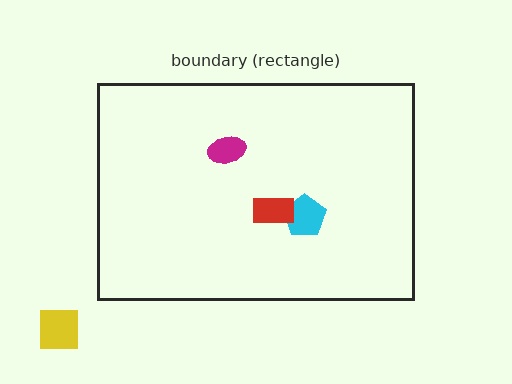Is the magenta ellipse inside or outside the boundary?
Inside.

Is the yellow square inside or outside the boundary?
Outside.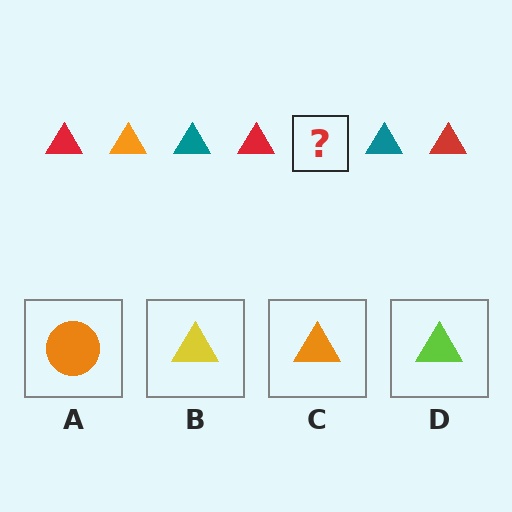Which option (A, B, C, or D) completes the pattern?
C.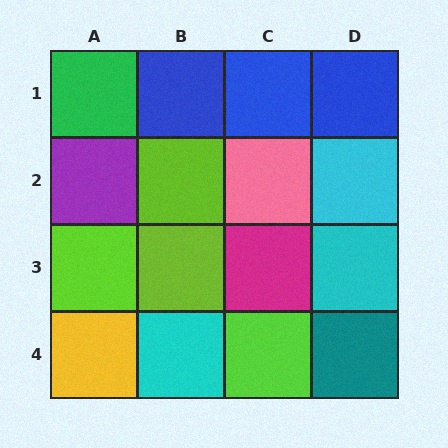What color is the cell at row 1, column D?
Blue.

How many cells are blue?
3 cells are blue.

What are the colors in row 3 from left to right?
Lime, lime, magenta, cyan.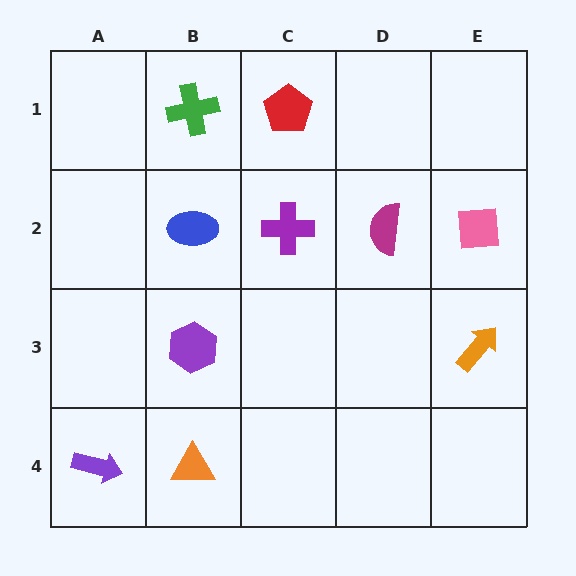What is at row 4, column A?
A purple arrow.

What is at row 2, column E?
A pink square.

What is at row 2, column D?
A magenta semicircle.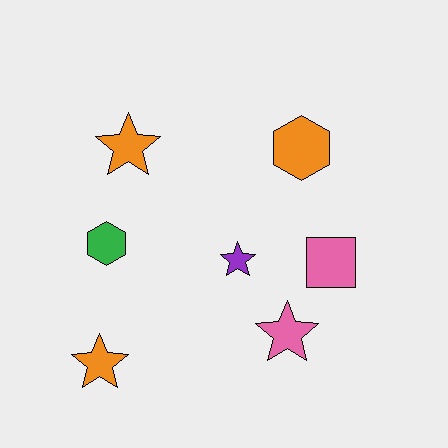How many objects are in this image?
There are 7 objects.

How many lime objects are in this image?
There are no lime objects.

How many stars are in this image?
There are 4 stars.